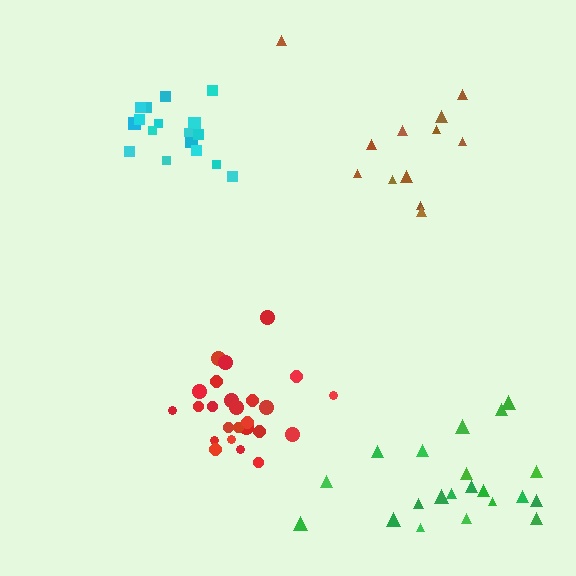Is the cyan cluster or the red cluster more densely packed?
Cyan.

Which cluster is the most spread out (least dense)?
Brown.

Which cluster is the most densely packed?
Cyan.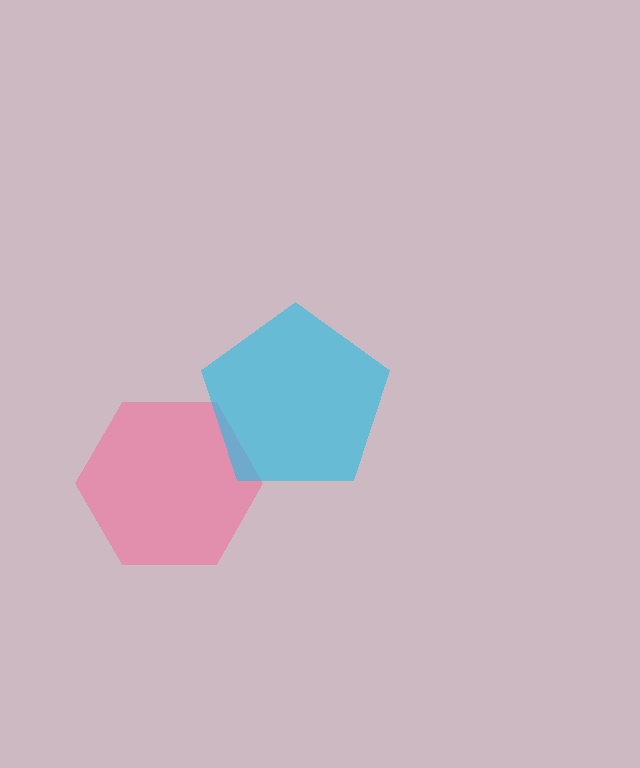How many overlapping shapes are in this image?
There are 2 overlapping shapes in the image.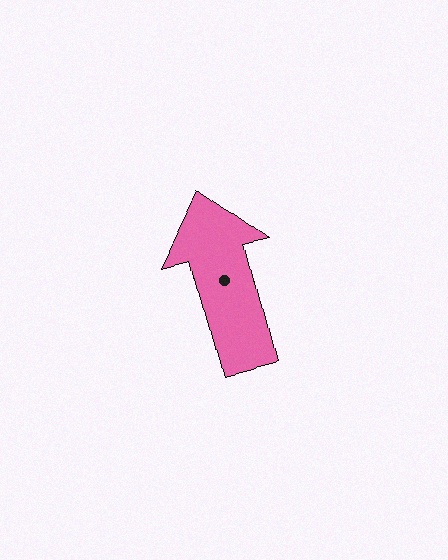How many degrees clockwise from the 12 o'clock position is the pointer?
Approximately 346 degrees.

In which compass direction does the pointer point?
North.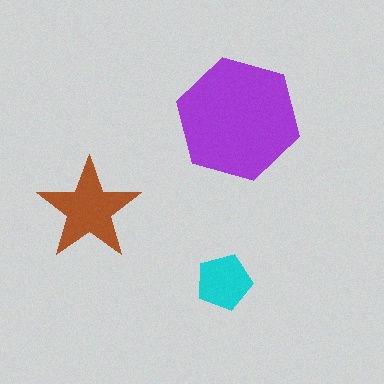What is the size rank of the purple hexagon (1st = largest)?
1st.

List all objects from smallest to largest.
The cyan pentagon, the brown star, the purple hexagon.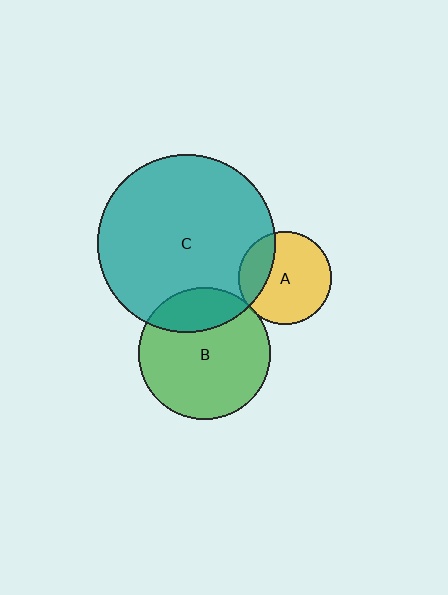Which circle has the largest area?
Circle C (teal).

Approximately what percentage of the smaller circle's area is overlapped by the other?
Approximately 25%.